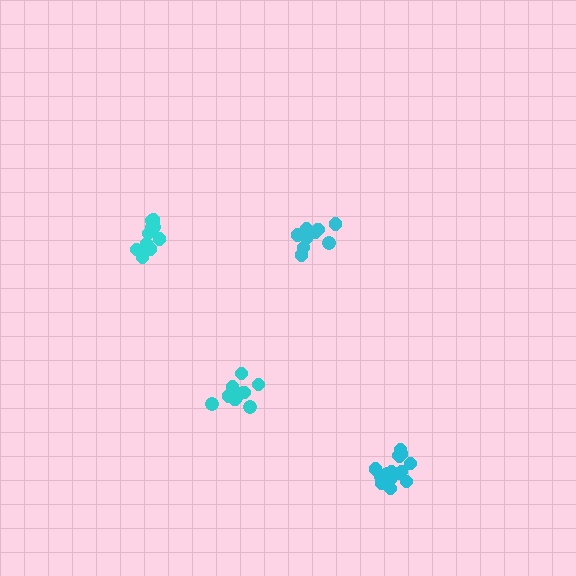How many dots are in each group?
Group 1: 11 dots, Group 2: 9 dots, Group 3: 15 dots, Group 4: 9 dots (44 total).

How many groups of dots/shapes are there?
There are 4 groups.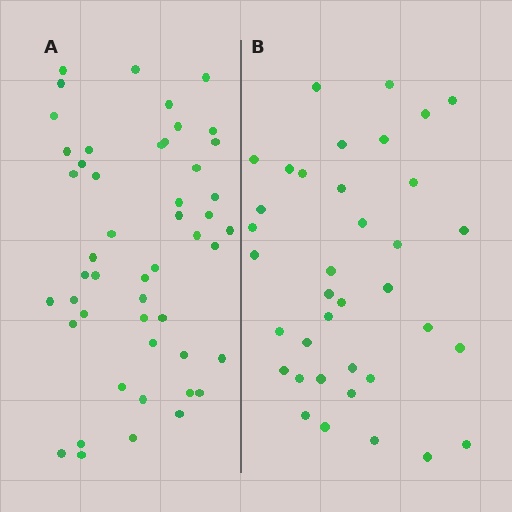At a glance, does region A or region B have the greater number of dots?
Region A (the left region) has more dots.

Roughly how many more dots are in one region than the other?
Region A has roughly 12 or so more dots than region B.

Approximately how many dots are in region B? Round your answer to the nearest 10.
About 40 dots. (The exact count is 37, which rounds to 40.)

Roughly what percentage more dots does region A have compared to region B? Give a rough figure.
About 30% more.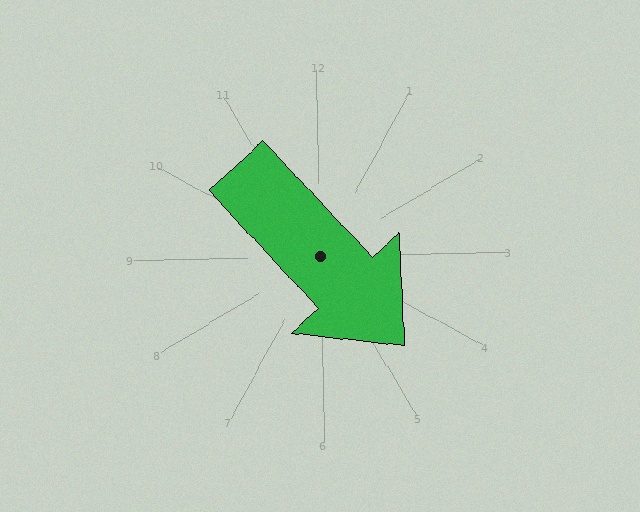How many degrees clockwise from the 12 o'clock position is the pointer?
Approximately 138 degrees.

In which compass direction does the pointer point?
Southeast.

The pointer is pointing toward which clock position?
Roughly 5 o'clock.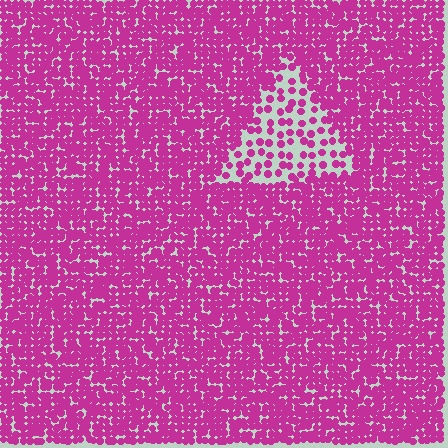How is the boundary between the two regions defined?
The boundary is defined by a change in element density (approximately 2.6x ratio). All elements are the same color, size, and shape.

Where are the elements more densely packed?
The elements are more densely packed outside the triangle boundary.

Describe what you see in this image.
The image contains small magenta elements arranged at two different densities. A triangle-shaped region is visible where the elements are less densely packed than the surrounding area.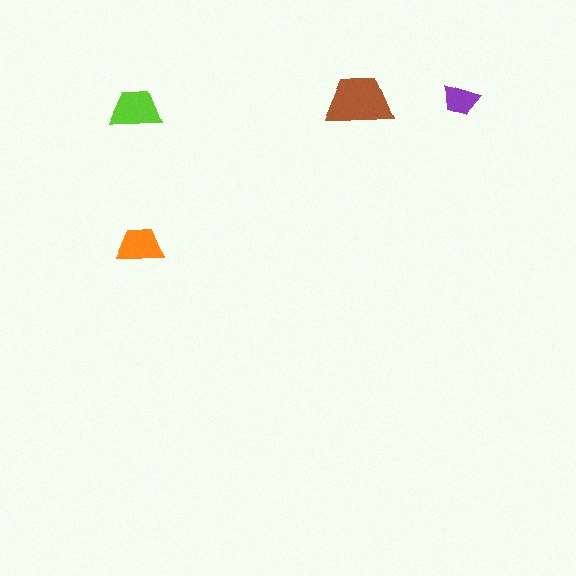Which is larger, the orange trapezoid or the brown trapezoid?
The brown one.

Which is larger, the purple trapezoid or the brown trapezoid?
The brown one.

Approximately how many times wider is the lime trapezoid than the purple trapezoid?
About 1.5 times wider.